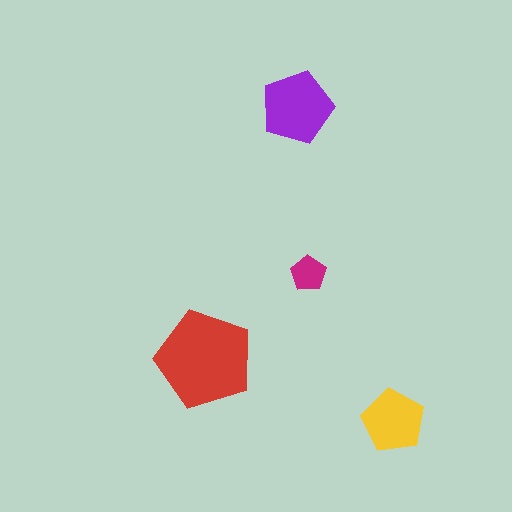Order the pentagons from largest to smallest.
the red one, the purple one, the yellow one, the magenta one.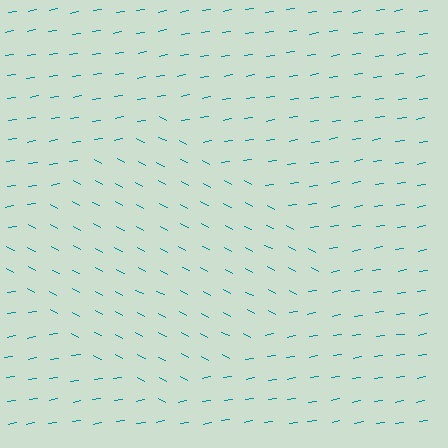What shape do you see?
I see a diamond.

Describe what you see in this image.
The image is filled with small teal line segments. A diamond region in the image has lines oriented differently from the surrounding lines, creating a visible texture boundary.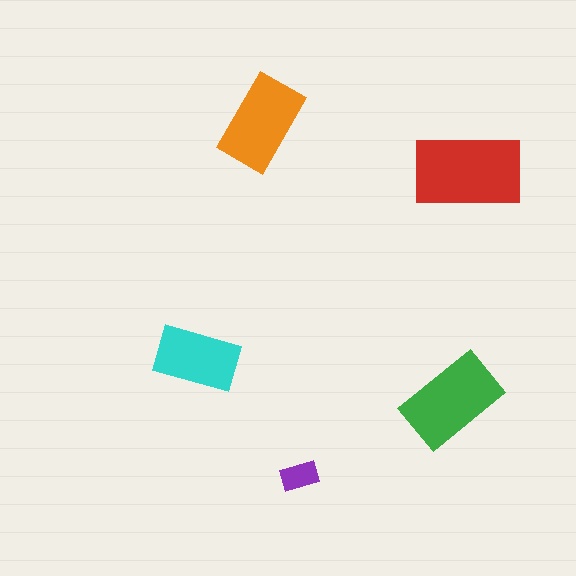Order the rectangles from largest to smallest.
the red one, the green one, the orange one, the cyan one, the purple one.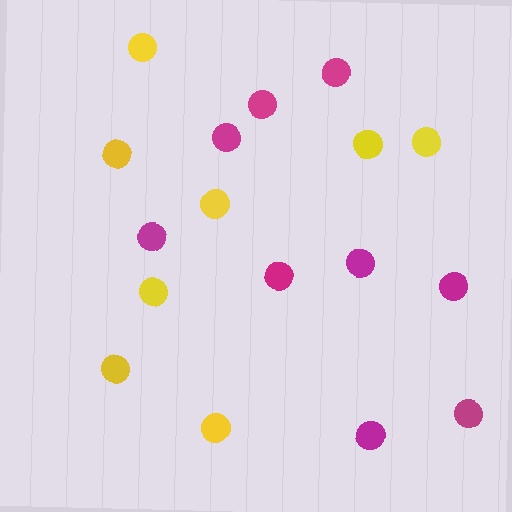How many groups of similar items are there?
There are 2 groups: one group of magenta circles (9) and one group of yellow circles (8).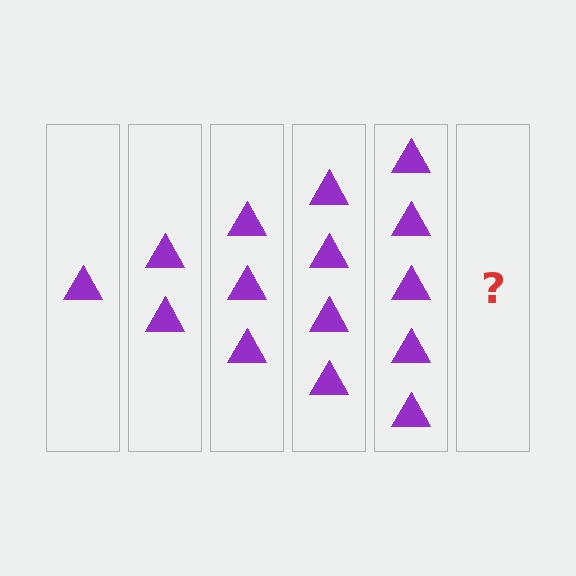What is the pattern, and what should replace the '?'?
The pattern is that each step adds one more triangle. The '?' should be 6 triangles.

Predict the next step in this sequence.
The next step is 6 triangles.